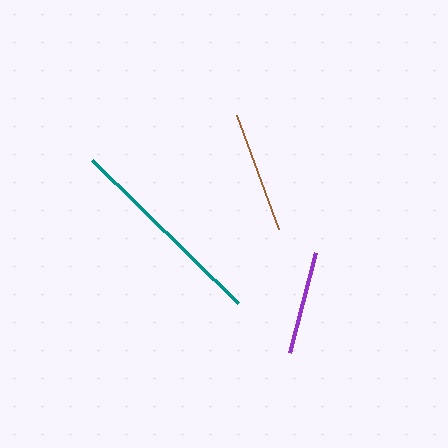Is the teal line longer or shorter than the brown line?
The teal line is longer than the brown line.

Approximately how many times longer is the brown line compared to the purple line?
The brown line is approximately 1.2 times the length of the purple line.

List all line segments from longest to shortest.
From longest to shortest: teal, brown, purple.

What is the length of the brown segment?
The brown segment is approximately 121 pixels long.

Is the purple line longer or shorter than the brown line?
The brown line is longer than the purple line.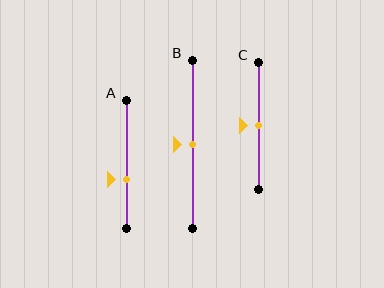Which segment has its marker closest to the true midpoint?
Segment B has its marker closest to the true midpoint.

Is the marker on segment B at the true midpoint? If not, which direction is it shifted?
Yes, the marker on segment B is at the true midpoint.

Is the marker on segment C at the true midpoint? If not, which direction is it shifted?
Yes, the marker on segment C is at the true midpoint.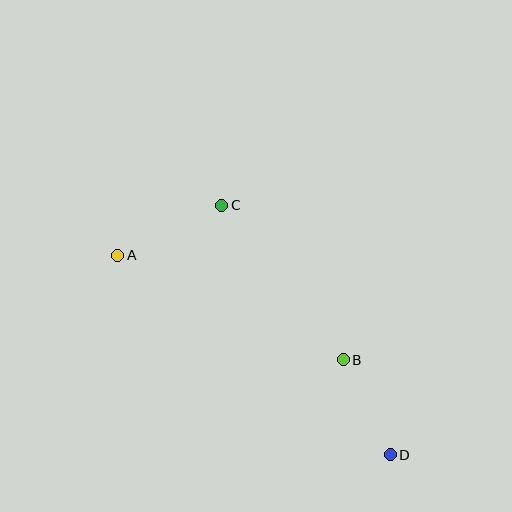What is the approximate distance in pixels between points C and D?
The distance between C and D is approximately 301 pixels.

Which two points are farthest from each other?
Points A and D are farthest from each other.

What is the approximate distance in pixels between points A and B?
The distance between A and B is approximately 249 pixels.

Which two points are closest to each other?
Points B and D are closest to each other.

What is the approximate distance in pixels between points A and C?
The distance between A and C is approximately 115 pixels.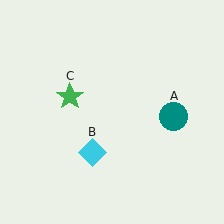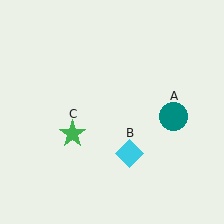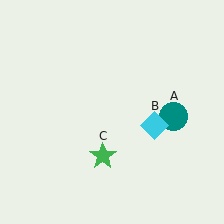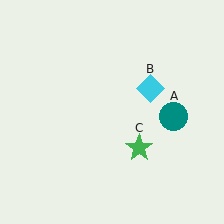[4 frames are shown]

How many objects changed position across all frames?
2 objects changed position: cyan diamond (object B), green star (object C).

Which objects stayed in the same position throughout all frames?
Teal circle (object A) remained stationary.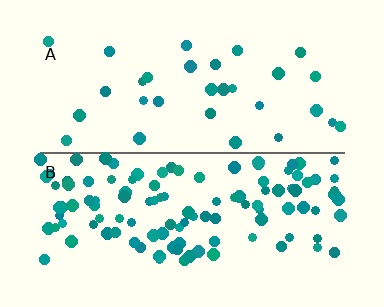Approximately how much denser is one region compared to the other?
Approximately 3.6× — region B over region A.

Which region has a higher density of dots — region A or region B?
B (the bottom).